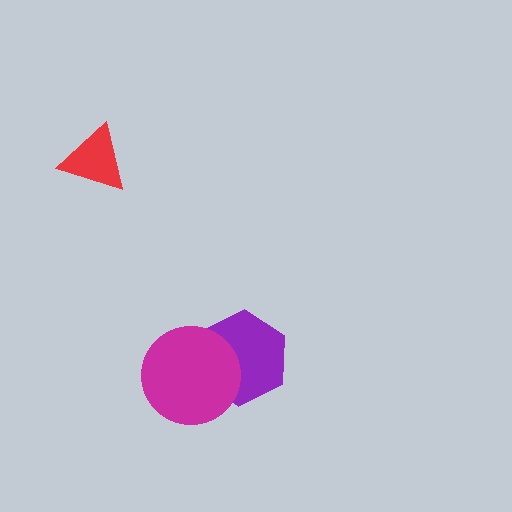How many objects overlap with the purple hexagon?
1 object overlaps with the purple hexagon.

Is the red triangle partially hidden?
No, no other shape covers it.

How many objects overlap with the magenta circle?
1 object overlaps with the magenta circle.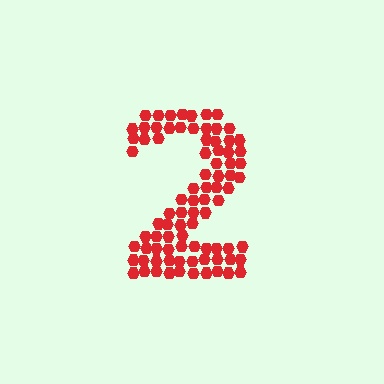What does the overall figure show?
The overall figure shows the digit 2.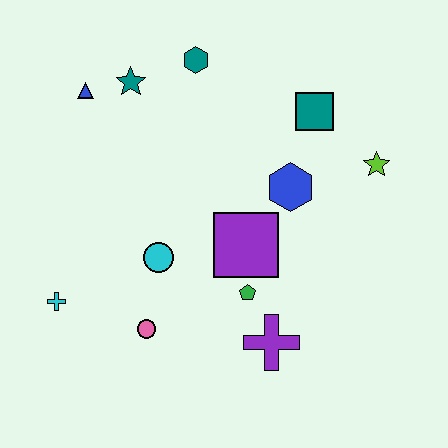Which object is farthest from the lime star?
The cyan cross is farthest from the lime star.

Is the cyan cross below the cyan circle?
Yes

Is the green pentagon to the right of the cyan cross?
Yes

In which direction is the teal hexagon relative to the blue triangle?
The teal hexagon is to the right of the blue triangle.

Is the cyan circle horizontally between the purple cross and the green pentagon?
No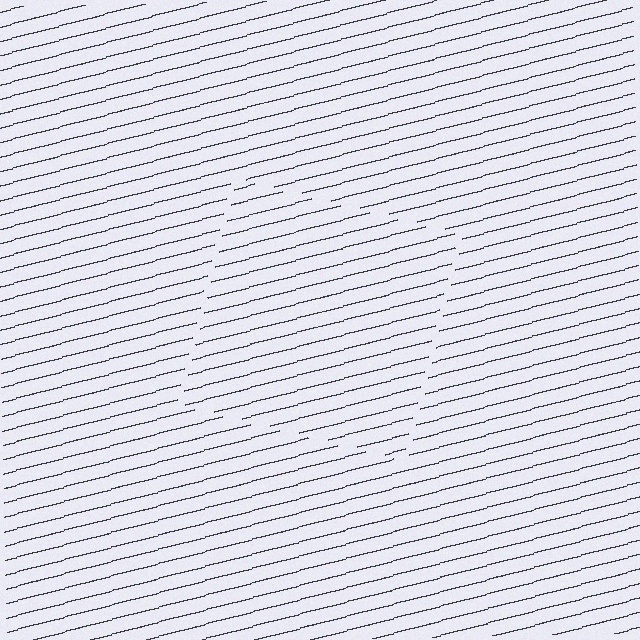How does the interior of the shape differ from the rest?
The interior of the shape contains the same grating, shifted by half a period — the contour is defined by the phase discontinuity where line-ends from the inner and outer gratings abut.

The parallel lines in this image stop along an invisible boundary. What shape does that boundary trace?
An illusory square. The interior of the shape contains the same grating, shifted by half a period — the contour is defined by the phase discontinuity where line-ends from the inner and outer gratings abut.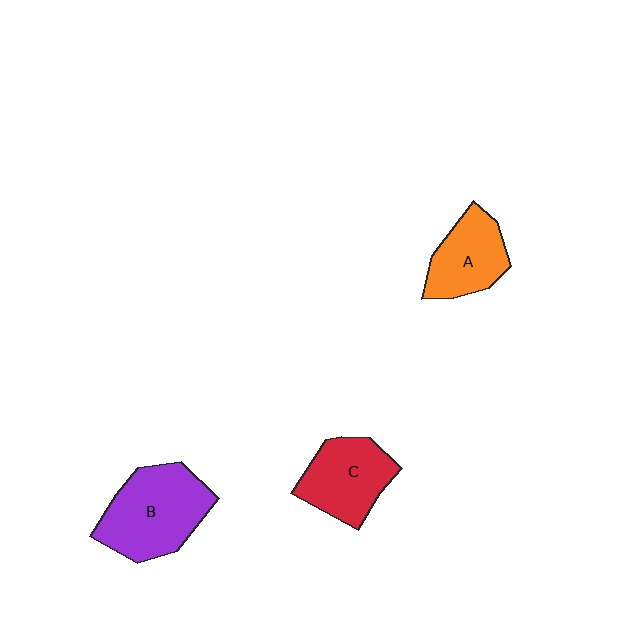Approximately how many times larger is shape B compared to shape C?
Approximately 1.3 times.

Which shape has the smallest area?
Shape A (orange).